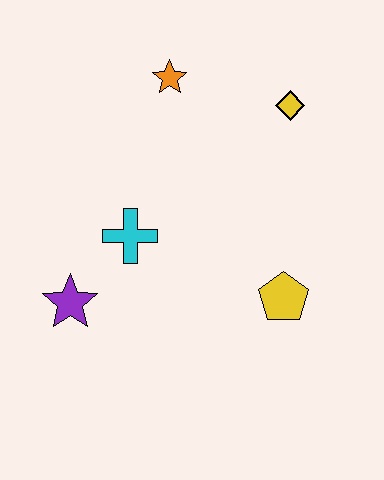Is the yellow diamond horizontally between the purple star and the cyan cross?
No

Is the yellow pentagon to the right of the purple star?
Yes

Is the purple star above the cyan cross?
No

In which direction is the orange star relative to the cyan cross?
The orange star is above the cyan cross.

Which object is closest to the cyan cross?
The purple star is closest to the cyan cross.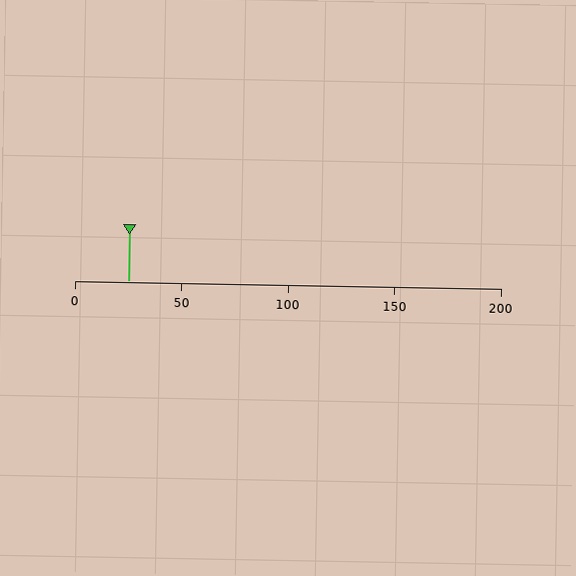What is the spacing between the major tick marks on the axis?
The major ticks are spaced 50 apart.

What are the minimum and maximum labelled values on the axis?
The axis runs from 0 to 200.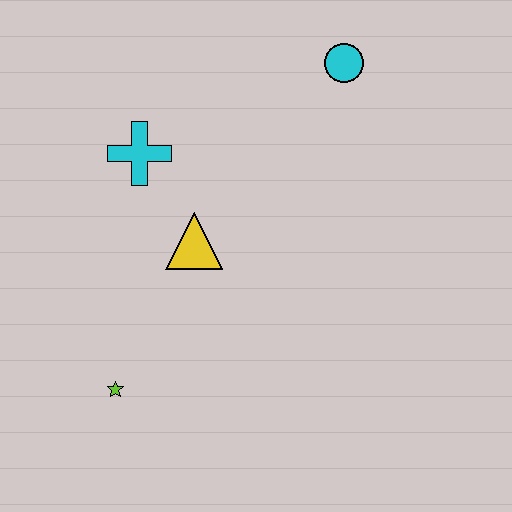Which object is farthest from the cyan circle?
The lime star is farthest from the cyan circle.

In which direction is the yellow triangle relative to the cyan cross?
The yellow triangle is below the cyan cross.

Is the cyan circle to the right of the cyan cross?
Yes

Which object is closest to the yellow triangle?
The cyan cross is closest to the yellow triangle.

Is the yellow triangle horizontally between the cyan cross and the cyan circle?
Yes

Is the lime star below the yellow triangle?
Yes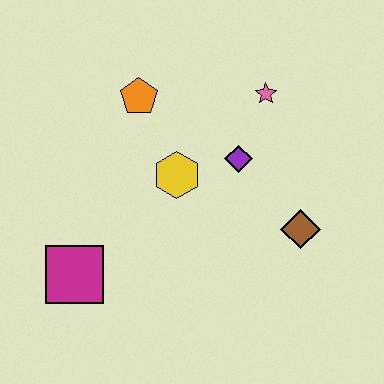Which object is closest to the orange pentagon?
The yellow hexagon is closest to the orange pentagon.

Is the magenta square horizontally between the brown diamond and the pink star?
No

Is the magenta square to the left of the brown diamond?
Yes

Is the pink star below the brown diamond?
No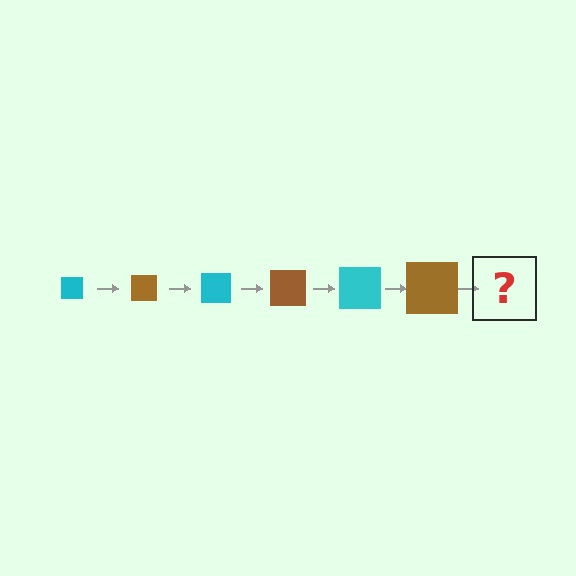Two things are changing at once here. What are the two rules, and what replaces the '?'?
The two rules are that the square grows larger each step and the color cycles through cyan and brown. The '?' should be a cyan square, larger than the previous one.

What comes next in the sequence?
The next element should be a cyan square, larger than the previous one.